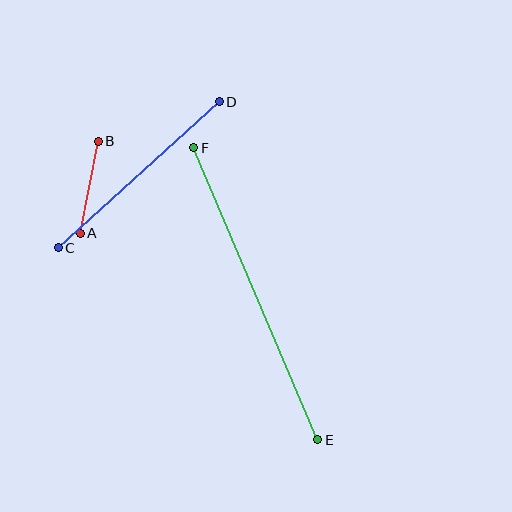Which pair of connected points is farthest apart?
Points E and F are farthest apart.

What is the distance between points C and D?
The distance is approximately 218 pixels.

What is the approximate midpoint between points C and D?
The midpoint is at approximately (139, 175) pixels.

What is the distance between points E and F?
The distance is approximately 317 pixels.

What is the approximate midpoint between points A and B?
The midpoint is at approximately (89, 187) pixels.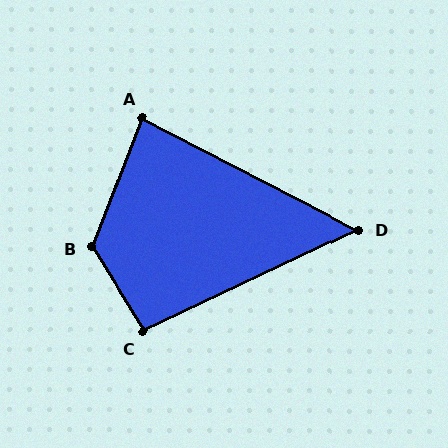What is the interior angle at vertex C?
Approximately 96 degrees (obtuse).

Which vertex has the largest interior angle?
B, at approximately 127 degrees.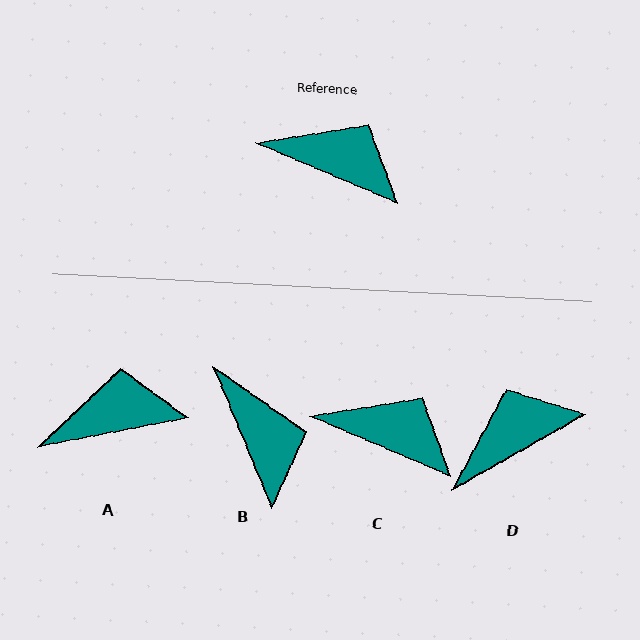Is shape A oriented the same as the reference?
No, it is off by about 34 degrees.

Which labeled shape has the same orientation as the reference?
C.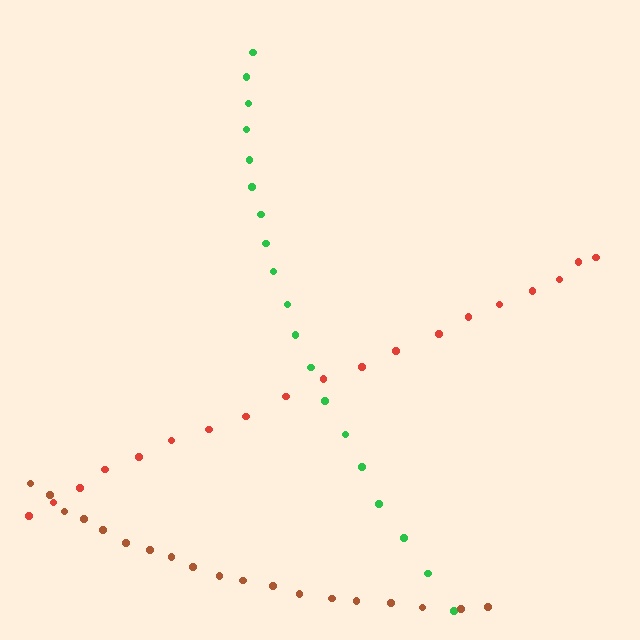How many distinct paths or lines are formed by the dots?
There are 3 distinct paths.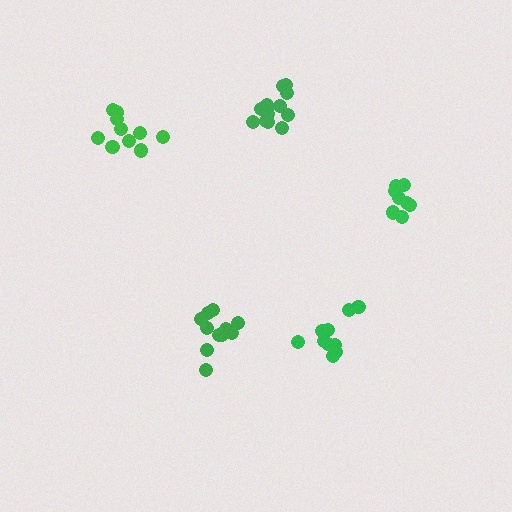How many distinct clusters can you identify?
There are 5 distinct clusters.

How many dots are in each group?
Group 1: 11 dots, Group 2: 10 dots, Group 3: 8 dots, Group 4: 11 dots, Group 5: 14 dots (54 total).